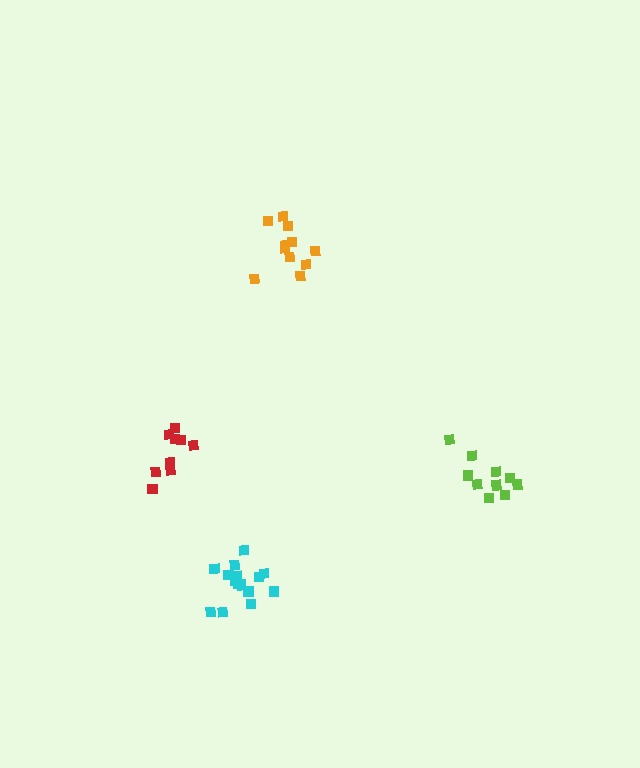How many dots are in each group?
Group 1: 10 dots, Group 2: 11 dots, Group 3: 15 dots, Group 4: 9 dots (45 total).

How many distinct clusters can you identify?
There are 4 distinct clusters.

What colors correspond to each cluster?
The clusters are colored: lime, orange, cyan, red.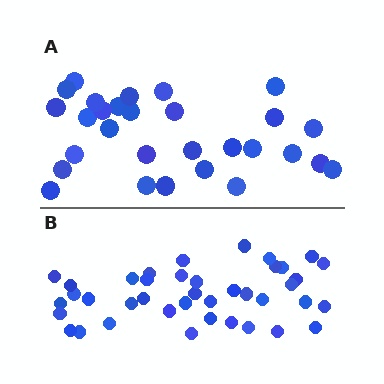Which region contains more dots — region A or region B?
Region B (the bottom region) has more dots.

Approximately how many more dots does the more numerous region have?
Region B has roughly 12 or so more dots than region A.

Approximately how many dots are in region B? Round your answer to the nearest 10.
About 40 dots.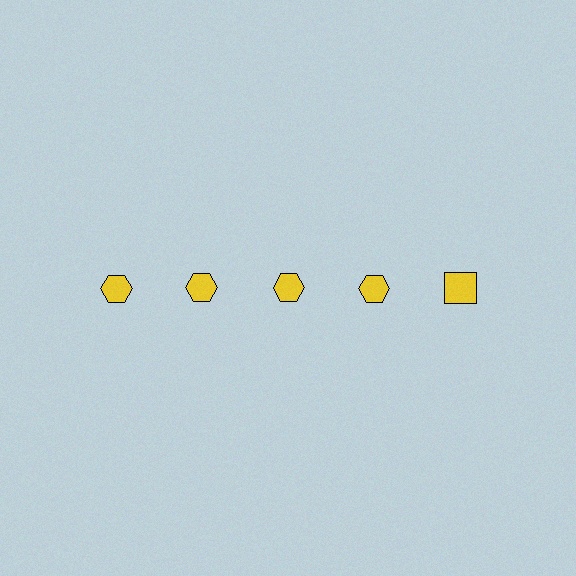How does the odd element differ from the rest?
It has a different shape: square instead of hexagon.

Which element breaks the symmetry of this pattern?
The yellow square in the top row, rightmost column breaks the symmetry. All other shapes are yellow hexagons.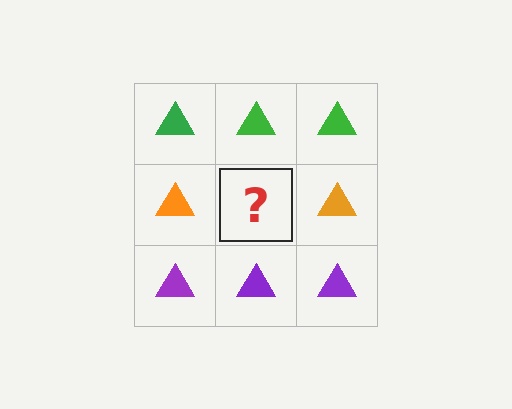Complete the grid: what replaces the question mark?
The question mark should be replaced with an orange triangle.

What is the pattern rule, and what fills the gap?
The rule is that each row has a consistent color. The gap should be filled with an orange triangle.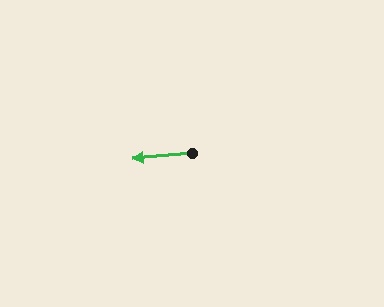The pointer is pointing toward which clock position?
Roughly 9 o'clock.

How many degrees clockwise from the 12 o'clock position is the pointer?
Approximately 265 degrees.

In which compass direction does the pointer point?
West.